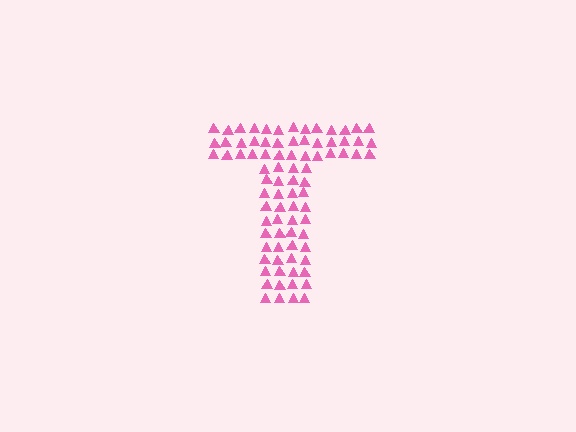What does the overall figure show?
The overall figure shows the letter T.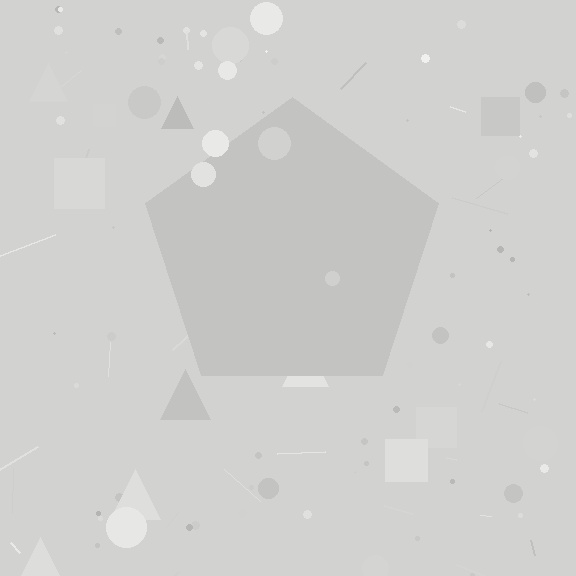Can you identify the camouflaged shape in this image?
The camouflaged shape is a pentagon.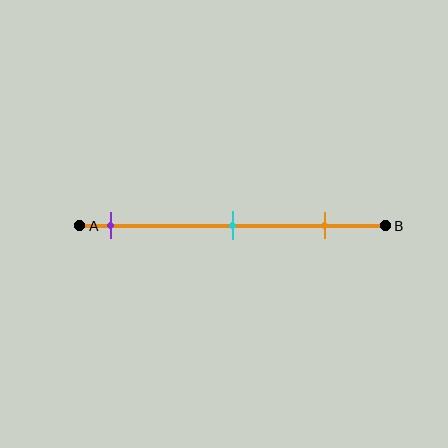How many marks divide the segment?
There are 3 marks dividing the segment.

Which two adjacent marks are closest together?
The cyan and orange marks are the closest adjacent pair.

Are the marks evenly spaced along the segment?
Yes, the marks are approximately evenly spaced.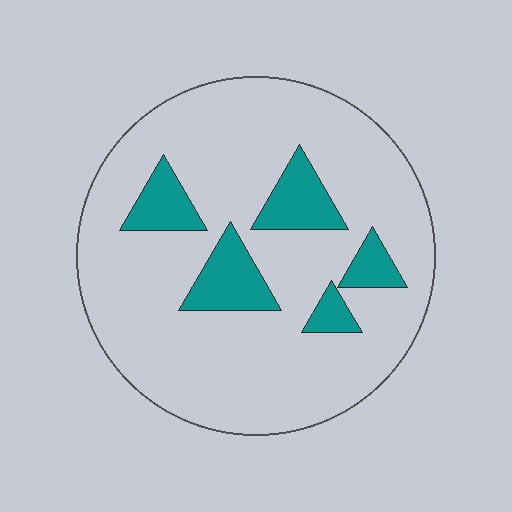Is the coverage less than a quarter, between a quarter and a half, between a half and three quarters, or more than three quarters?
Less than a quarter.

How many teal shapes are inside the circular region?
5.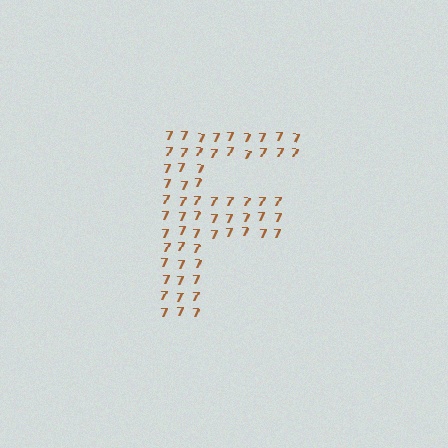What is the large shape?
The large shape is the letter F.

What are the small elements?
The small elements are digit 7's.